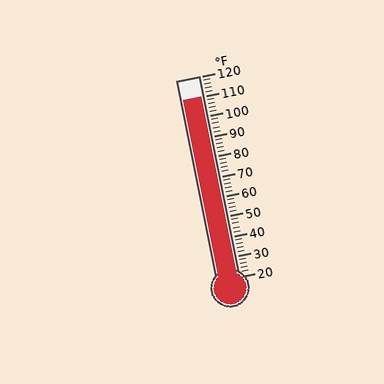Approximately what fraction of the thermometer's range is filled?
The thermometer is filled to approximately 90% of its range.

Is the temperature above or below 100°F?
The temperature is above 100°F.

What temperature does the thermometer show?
The thermometer shows approximately 110°F.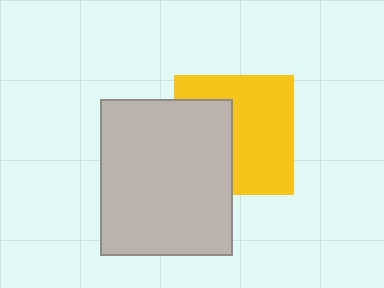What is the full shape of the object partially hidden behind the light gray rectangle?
The partially hidden object is a yellow square.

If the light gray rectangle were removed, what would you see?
You would see the complete yellow square.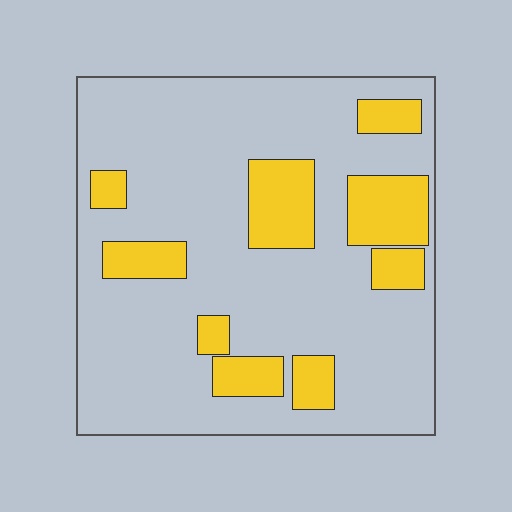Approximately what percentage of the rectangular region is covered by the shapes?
Approximately 20%.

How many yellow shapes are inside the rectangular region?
9.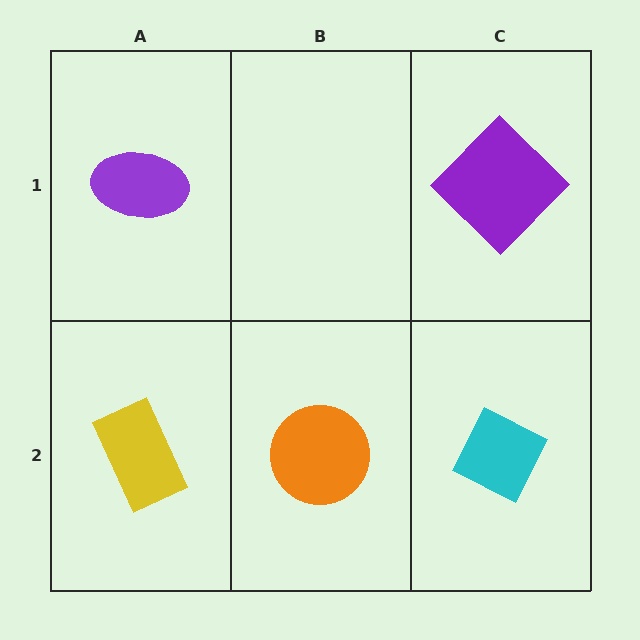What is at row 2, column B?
An orange circle.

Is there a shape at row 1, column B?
No, that cell is empty.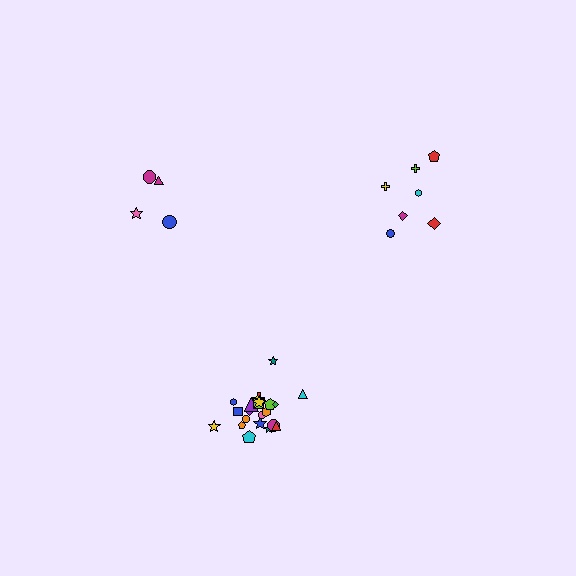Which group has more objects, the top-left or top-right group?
The top-right group.